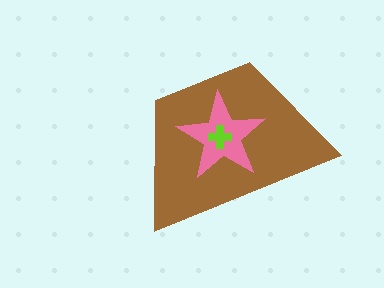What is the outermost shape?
The brown trapezoid.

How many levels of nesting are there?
3.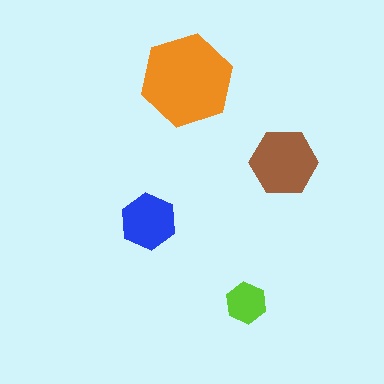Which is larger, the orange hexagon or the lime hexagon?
The orange one.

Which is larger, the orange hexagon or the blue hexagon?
The orange one.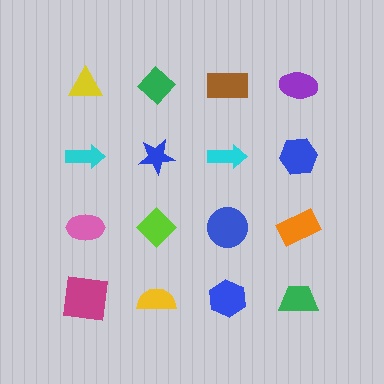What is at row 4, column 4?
A green trapezoid.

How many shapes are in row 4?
4 shapes.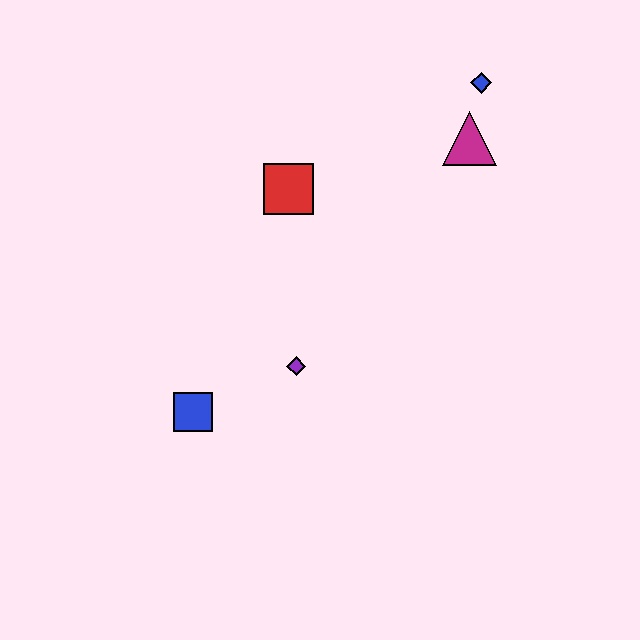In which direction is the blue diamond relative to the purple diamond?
The blue diamond is above the purple diamond.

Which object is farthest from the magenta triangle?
The blue square is farthest from the magenta triangle.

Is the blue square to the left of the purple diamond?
Yes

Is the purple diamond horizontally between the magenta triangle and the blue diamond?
No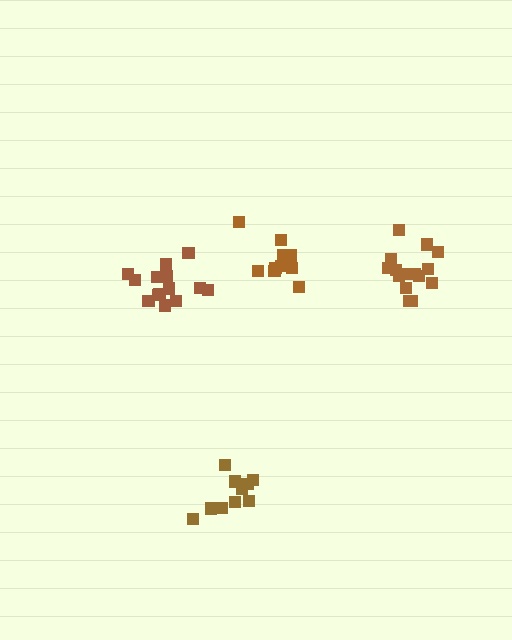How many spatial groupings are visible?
There are 4 spatial groupings.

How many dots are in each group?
Group 1: 15 dots, Group 2: 11 dots, Group 3: 14 dots, Group 4: 11 dots (51 total).